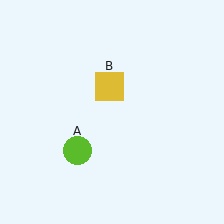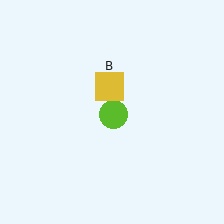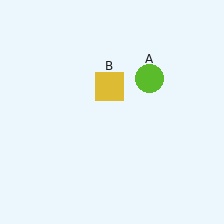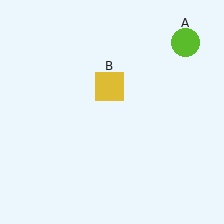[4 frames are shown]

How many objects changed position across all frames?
1 object changed position: lime circle (object A).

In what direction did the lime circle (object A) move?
The lime circle (object A) moved up and to the right.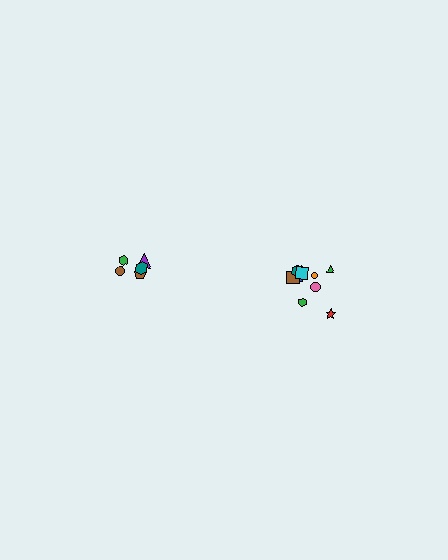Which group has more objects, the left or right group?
The right group.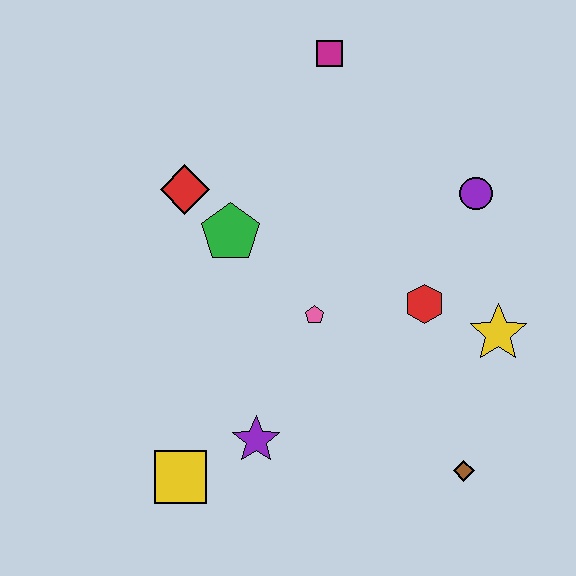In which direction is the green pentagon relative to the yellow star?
The green pentagon is to the left of the yellow star.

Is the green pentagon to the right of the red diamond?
Yes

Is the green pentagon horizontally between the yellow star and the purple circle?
No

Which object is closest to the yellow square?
The purple star is closest to the yellow square.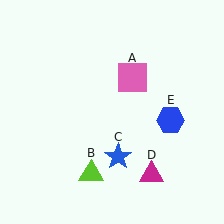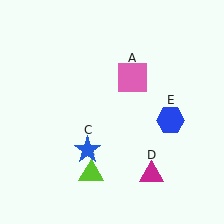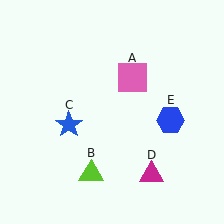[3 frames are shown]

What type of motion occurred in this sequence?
The blue star (object C) rotated clockwise around the center of the scene.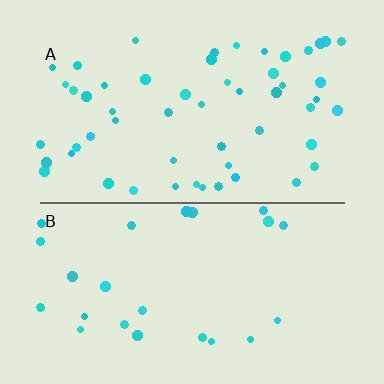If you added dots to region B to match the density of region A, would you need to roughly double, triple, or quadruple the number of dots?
Approximately double.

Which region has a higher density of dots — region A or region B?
A (the top).